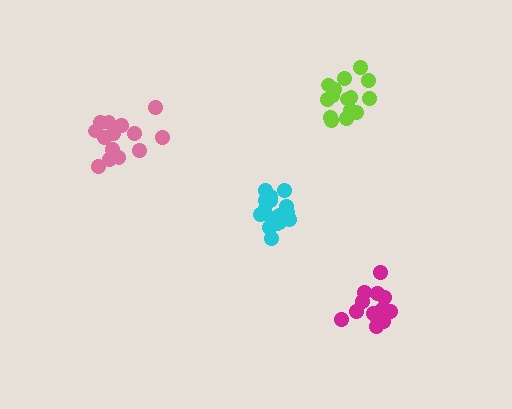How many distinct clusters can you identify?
There are 4 distinct clusters.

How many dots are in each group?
Group 1: 15 dots, Group 2: 17 dots, Group 3: 14 dots, Group 4: 15 dots (61 total).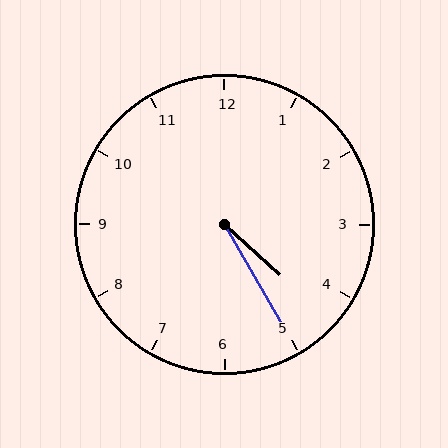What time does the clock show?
4:25.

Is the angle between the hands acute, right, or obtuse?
It is acute.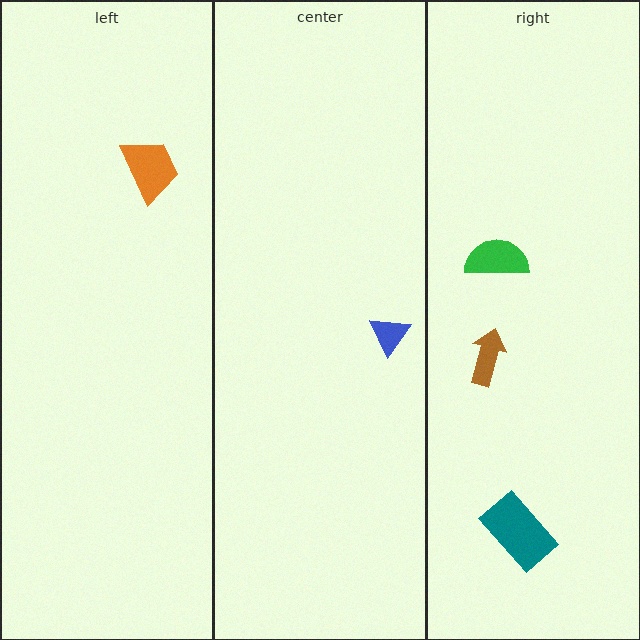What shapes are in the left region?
The orange trapezoid.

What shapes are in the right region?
The green semicircle, the brown arrow, the teal rectangle.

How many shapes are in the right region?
3.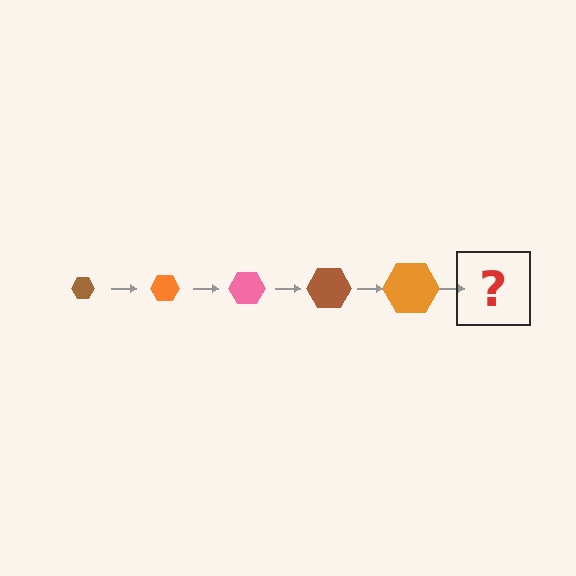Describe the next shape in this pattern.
It should be a pink hexagon, larger than the previous one.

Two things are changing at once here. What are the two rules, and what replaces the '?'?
The two rules are that the hexagon grows larger each step and the color cycles through brown, orange, and pink. The '?' should be a pink hexagon, larger than the previous one.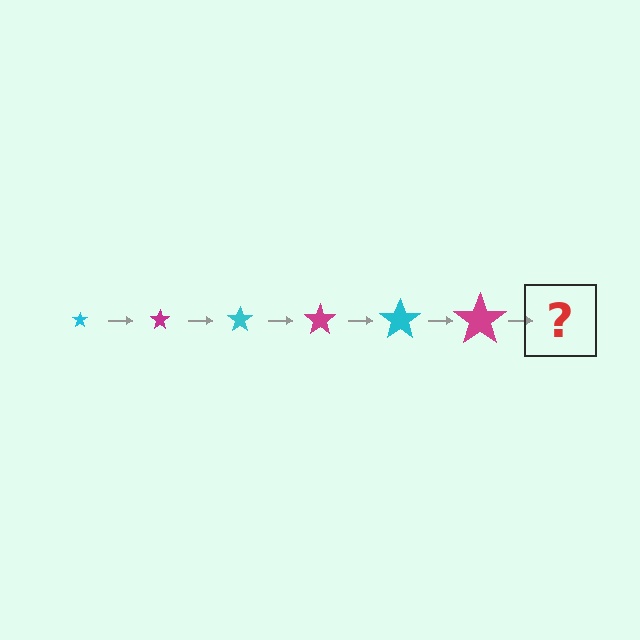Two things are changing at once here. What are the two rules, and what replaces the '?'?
The two rules are that the star grows larger each step and the color cycles through cyan and magenta. The '?' should be a cyan star, larger than the previous one.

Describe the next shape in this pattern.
It should be a cyan star, larger than the previous one.